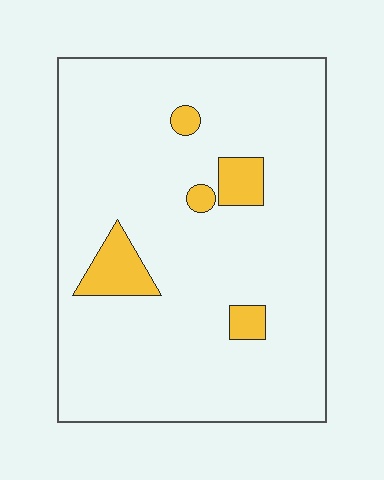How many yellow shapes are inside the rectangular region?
5.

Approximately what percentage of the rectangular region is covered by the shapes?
Approximately 10%.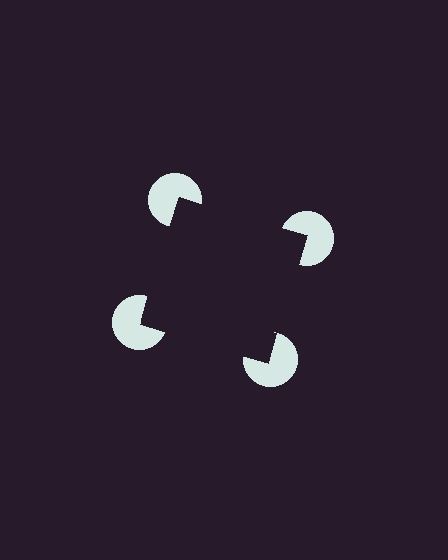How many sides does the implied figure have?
4 sides.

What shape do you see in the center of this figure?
An illusory square — its edges are inferred from the aligned wedge cuts in the pac-man discs, not physically drawn.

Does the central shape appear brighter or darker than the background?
It typically appears slightly darker than the background, even though no actual brightness change is drawn.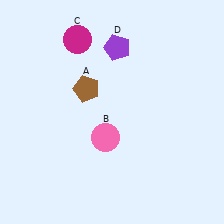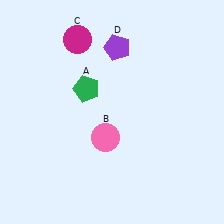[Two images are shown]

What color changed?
The pentagon (A) changed from brown in Image 1 to green in Image 2.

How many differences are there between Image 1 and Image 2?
There is 1 difference between the two images.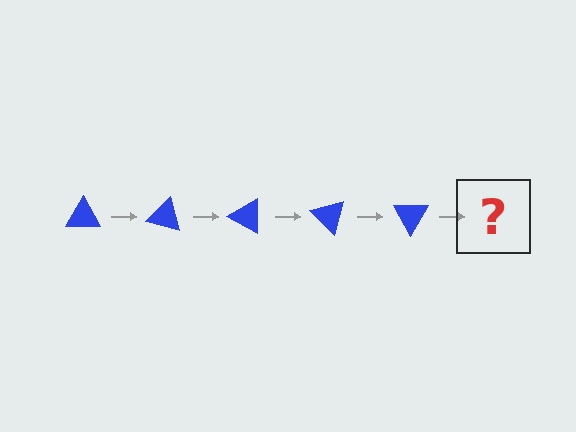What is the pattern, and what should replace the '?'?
The pattern is that the triangle rotates 15 degrees each step. The '?' should be a blue triangle rotated 75 degrees.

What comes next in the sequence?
The next element should be a blue triangle rotated 75 degrees.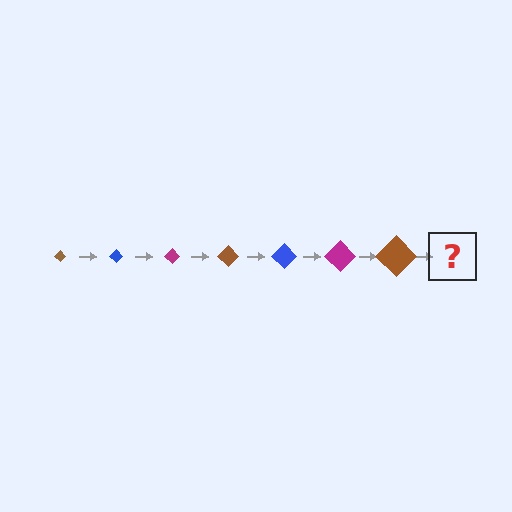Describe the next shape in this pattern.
It should be a blue diamond, larger than the previous one.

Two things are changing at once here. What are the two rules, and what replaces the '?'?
The two rules are that the diamond grows larger each step and the color cycles through brown, blue, and magenta. The '?' should be a blue diamond, larger than the previous one.